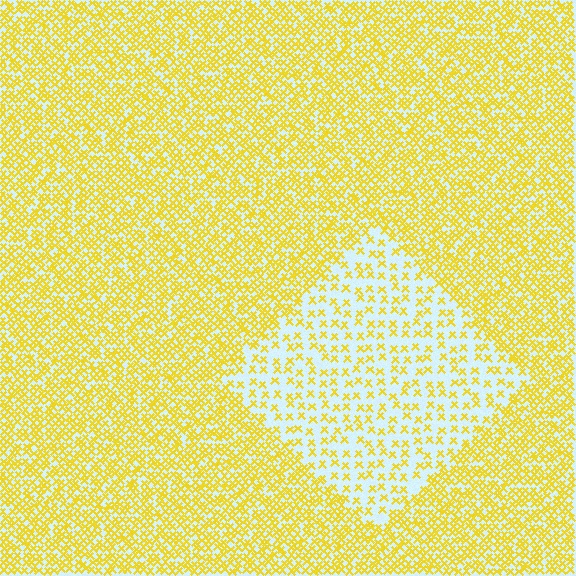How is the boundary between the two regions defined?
The boundary is defined by a change in element density (approximately 2.6x ratio). All elements are the same color, size, and shape.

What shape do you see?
I see a diamond.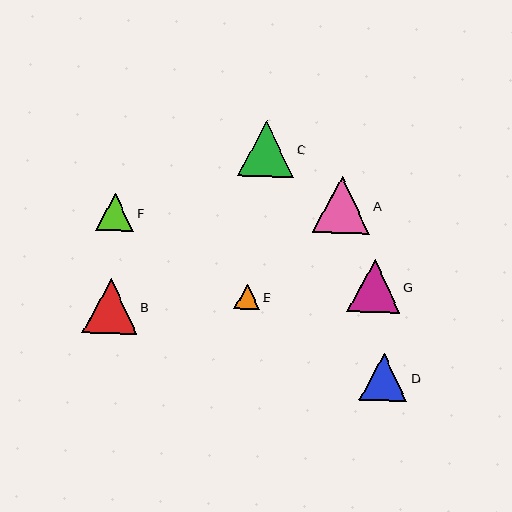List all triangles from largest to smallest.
From largest to smallest: A, C, B, G, D, F, E.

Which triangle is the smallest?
Triangle E is the smallest with a size of approximately 25 pixels.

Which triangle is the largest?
Triangle A is the largest with a size of approximately 57 pixels.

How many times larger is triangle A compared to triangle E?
Triangle A is approximately 2.2 times the size of triangle E.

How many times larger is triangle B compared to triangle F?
Triangle B is approximately 1.4 times the size of triangle F.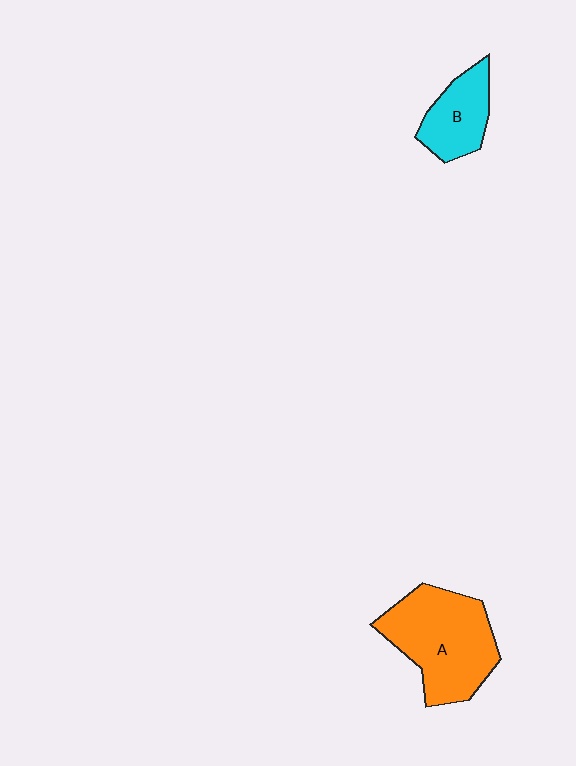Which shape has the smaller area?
Shape B (cyan).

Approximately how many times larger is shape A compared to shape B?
Approximately 2.0 times.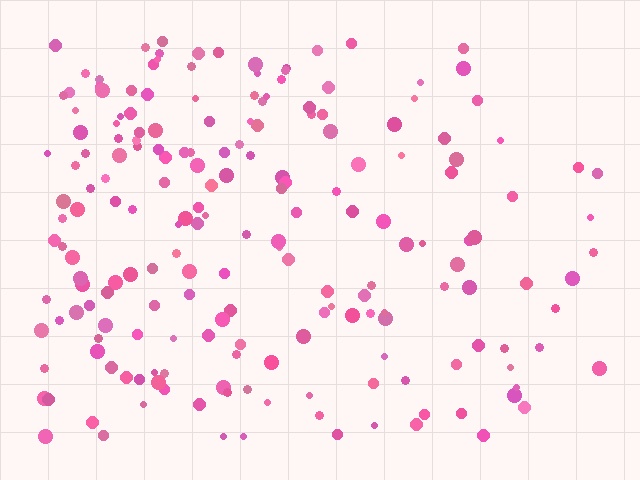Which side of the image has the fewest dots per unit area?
The right.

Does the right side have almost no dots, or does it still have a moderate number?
Still a moderate number, just noticeably fewer than the left.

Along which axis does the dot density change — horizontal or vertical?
Horizontal.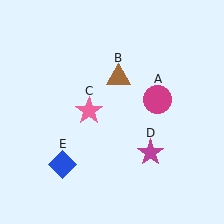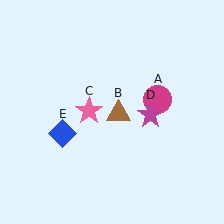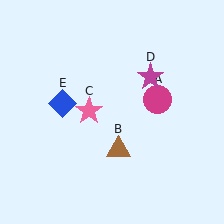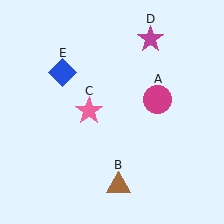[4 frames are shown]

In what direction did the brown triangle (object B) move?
The brown triangle (object B) moved down.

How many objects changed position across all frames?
3 objects changed position: brown triangle (object B), magenta star (object D), blue diamond (object E).